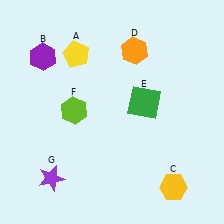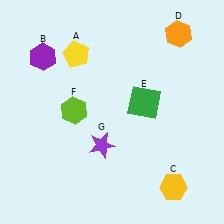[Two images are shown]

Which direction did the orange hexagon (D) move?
The orange hexagon (D) moved right.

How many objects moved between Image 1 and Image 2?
2 objects moved between the two images.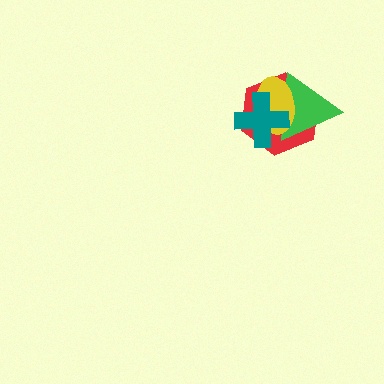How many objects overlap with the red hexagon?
3 objects overlap with the red hexagon.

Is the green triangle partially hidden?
Yes, it is partially covered by another shape.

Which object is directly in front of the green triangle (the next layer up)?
The yellow ellipse is directly in front of the green triangle.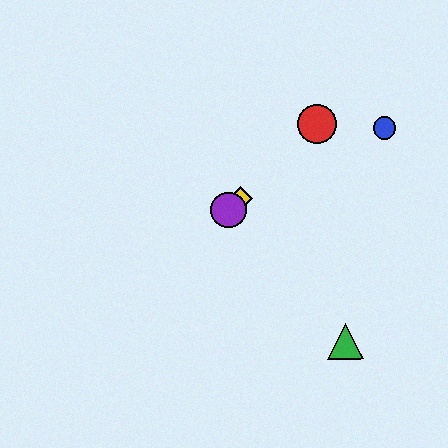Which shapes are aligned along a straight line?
The red circle, the yellow diamond, the purple circle are aligned along a straight line.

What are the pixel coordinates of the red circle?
The red circle is at (317, 124).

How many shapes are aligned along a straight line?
3 shapes (the red circle, the yellow diamond, the purple circle) are aligned along a straight line.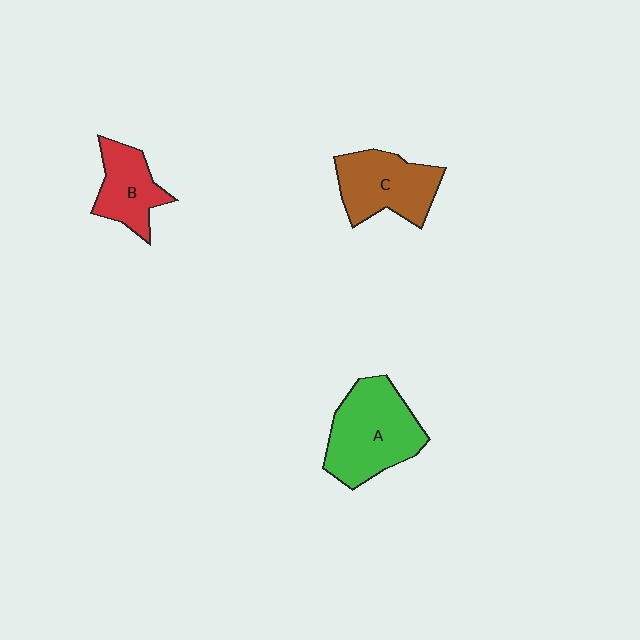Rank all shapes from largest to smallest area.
From largest to smallest: A (green), C (brown), B (red).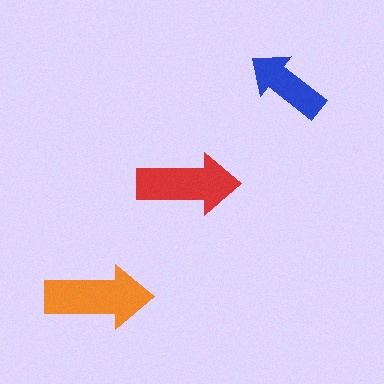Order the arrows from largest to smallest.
the orange one, the red one, the blue one.